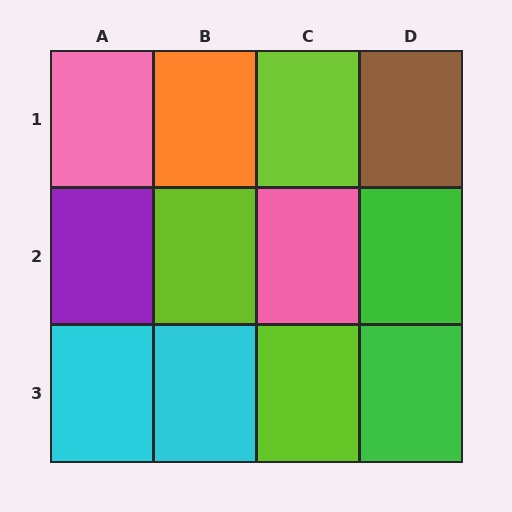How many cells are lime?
3 cells are lime.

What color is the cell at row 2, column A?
Purple.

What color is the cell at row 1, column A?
Pink.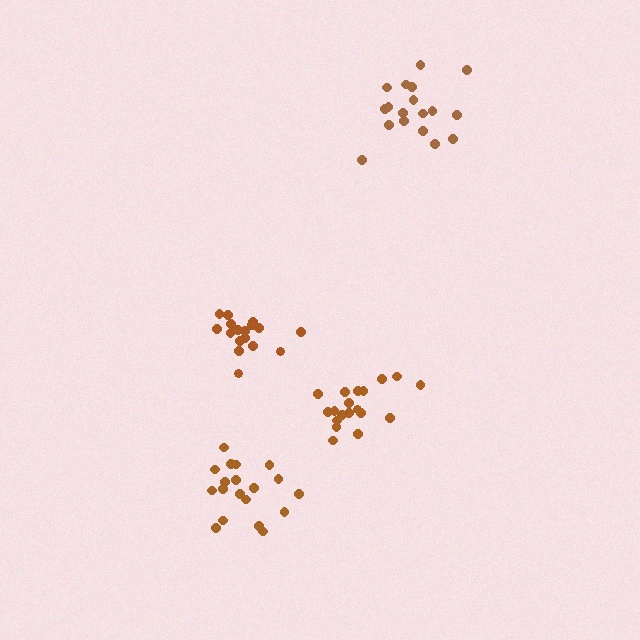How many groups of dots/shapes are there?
There are 4 groups.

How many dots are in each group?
Group 1: 17 dots, Group 2: 19 dots, Group 3: 19 dots, Group 4: 18 dots (73 total).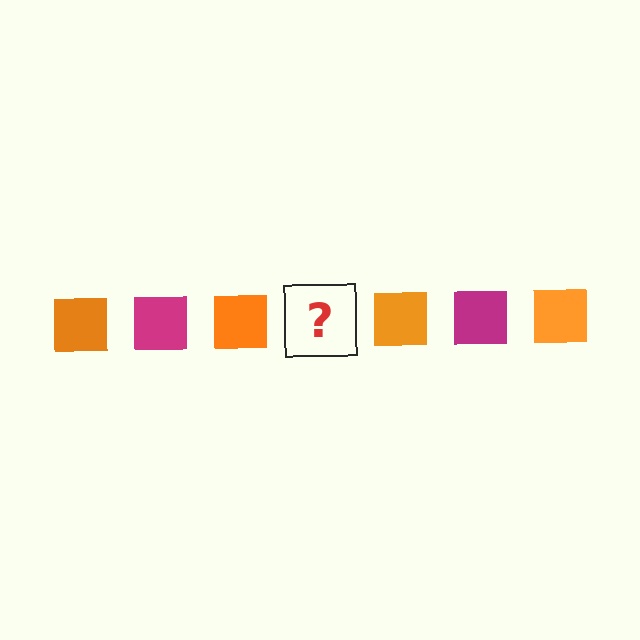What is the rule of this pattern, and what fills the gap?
The rule is that the pattern cycles through orange, magenta squares. The gap should be filled with a magenta square.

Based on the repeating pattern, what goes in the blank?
The blank should be a magenta square.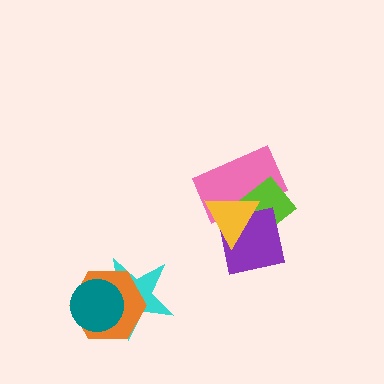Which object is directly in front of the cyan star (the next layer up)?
The orange hexagon is directly in front of the cyan star.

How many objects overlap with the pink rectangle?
3 objects overlap with the pink rectangle.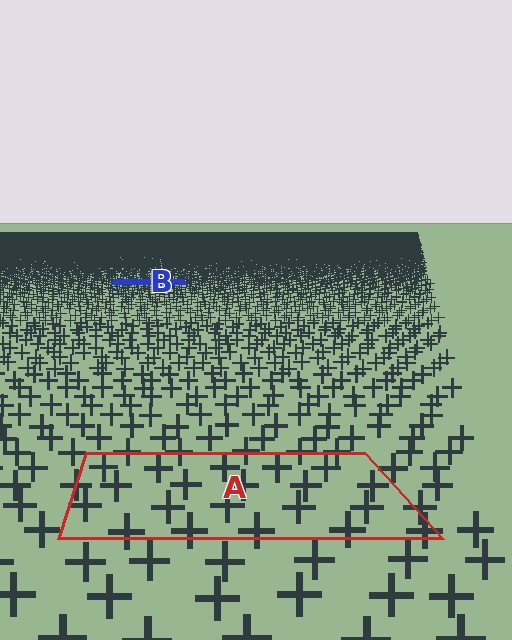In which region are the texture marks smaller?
The texture marks are smaller in region B, because it is farther away.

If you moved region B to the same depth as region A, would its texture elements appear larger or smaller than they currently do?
They would appear larger. At a closer depth, the same texture elements are projected at a bigger on-screen size.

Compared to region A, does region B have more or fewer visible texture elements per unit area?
Region B has more texture elements per unit area — they are packed more densely because it is farther away.